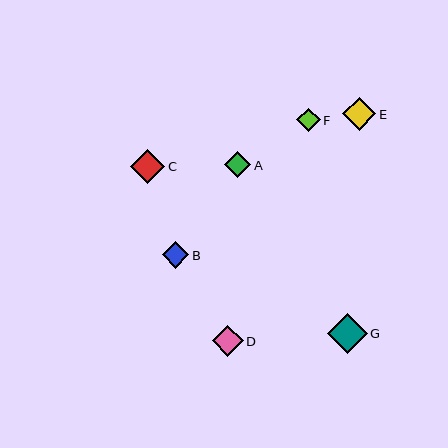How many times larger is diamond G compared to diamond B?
Diamond G is approximately 1.5 times the size of diamond B.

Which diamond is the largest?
Diamond G is the largest with a size of approximately 39 pixels.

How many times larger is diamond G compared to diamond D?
Diamond G is approximately 1.3 times the size of diamond D.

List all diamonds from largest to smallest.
From largest to smallest: G, C, E, D, A, B, F.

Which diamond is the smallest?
Diamond F is the smallest with a size of approximately 23 pixels.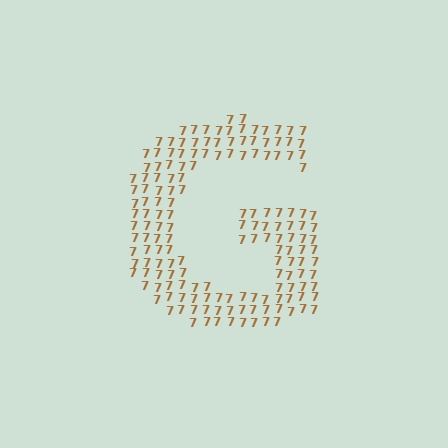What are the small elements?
The small elements are digit 7's.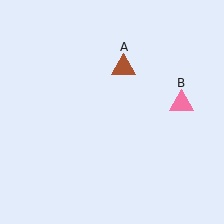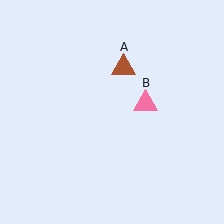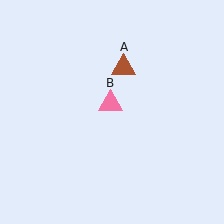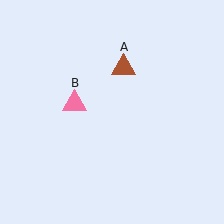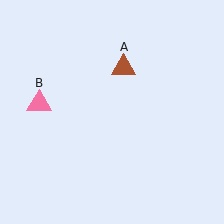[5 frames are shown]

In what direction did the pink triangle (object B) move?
The pink triangle (object B) moved left.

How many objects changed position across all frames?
1 object changed position: pink triangle (object B).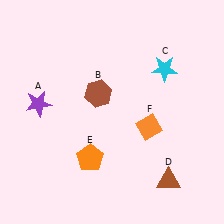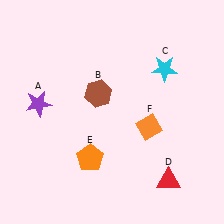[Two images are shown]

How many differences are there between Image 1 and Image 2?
There is 1 difference between the two images.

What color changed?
The triangle (D) changed from brown in Image 1 to red in Image 2.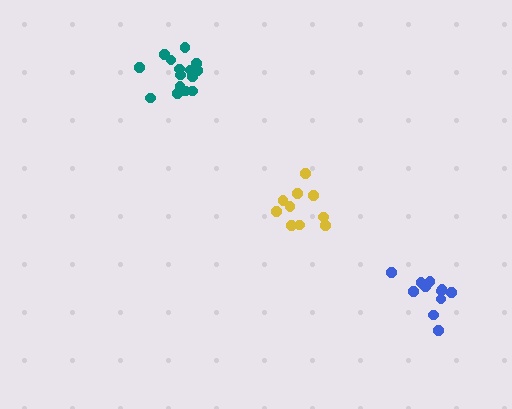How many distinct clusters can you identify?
There are 3 distinct clusters.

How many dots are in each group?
Group 1: 10 dots, Group 2: 15 dots, Group 3: 11 dots (36 total).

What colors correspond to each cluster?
The clusters are colored: yellow, teal, blue.